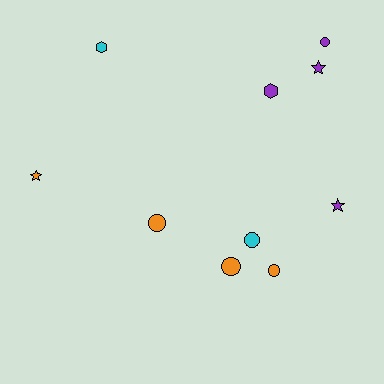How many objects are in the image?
There are 10 objects.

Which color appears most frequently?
Orange, with 4 objects.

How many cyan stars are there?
There are no cyan stars.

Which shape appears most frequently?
Circle, with 5 objects.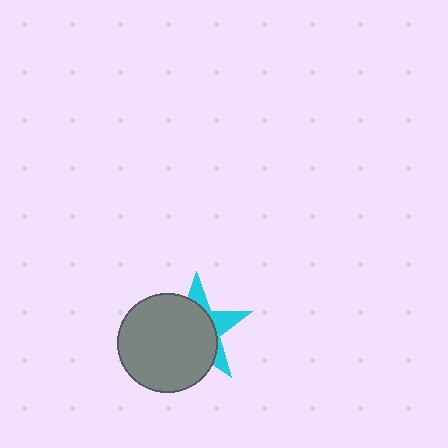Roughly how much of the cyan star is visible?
A small part of it is visible (roughly 31%).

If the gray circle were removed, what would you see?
You would see the complete cyan star.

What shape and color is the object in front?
The object in front is a gray circle.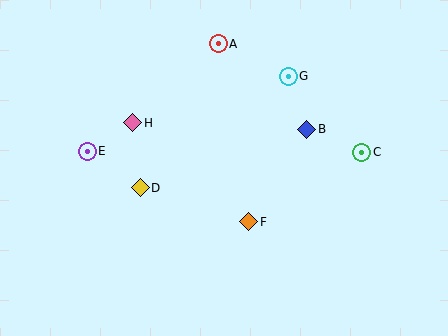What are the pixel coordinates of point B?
Point B is at (307, 129).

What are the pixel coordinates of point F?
Point F is at (249, 222).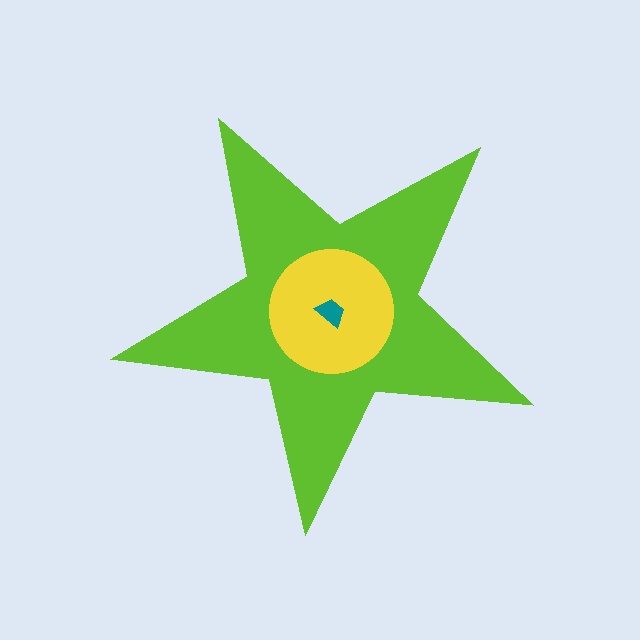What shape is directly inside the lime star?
The yellow circle.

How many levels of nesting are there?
3.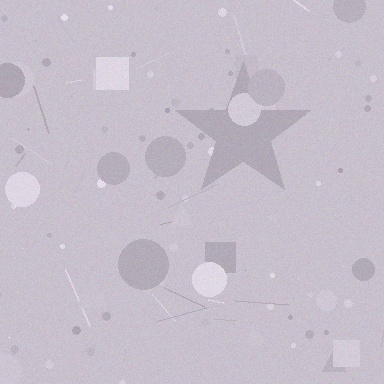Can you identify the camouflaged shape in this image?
The camouflaged shape is a star.